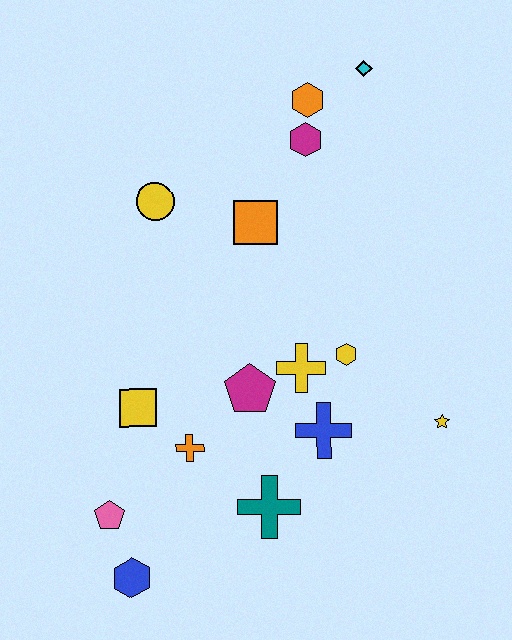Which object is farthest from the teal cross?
The cyan diamond is farthest from the teal cross.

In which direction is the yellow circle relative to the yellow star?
The yellow circle is to the left of the yellow star.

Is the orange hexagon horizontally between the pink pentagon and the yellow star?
Yes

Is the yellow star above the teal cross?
Yes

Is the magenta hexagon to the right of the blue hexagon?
Yes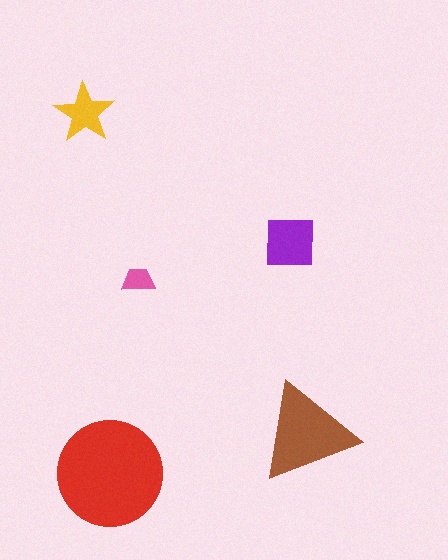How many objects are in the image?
There are 5 objects in the image.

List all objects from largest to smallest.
The red circle, the brown triangle, the purple square, the yellow star, the pink trapezoid.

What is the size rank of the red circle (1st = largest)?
1st.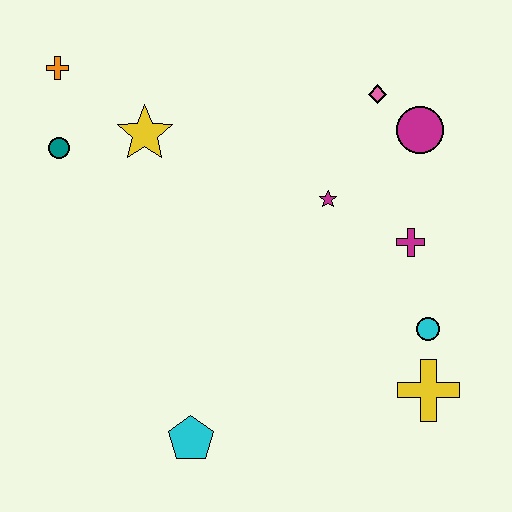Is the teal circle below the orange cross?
Yes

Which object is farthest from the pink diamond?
The cyan pentagon is farthest from the pink diamond.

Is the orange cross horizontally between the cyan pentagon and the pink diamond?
No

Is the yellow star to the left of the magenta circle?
Yes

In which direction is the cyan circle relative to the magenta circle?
The cyan circle is below the magenta circle.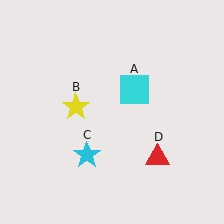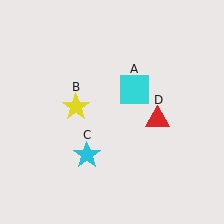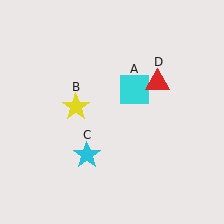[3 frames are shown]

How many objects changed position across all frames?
1 object changed position: red triangle (object D).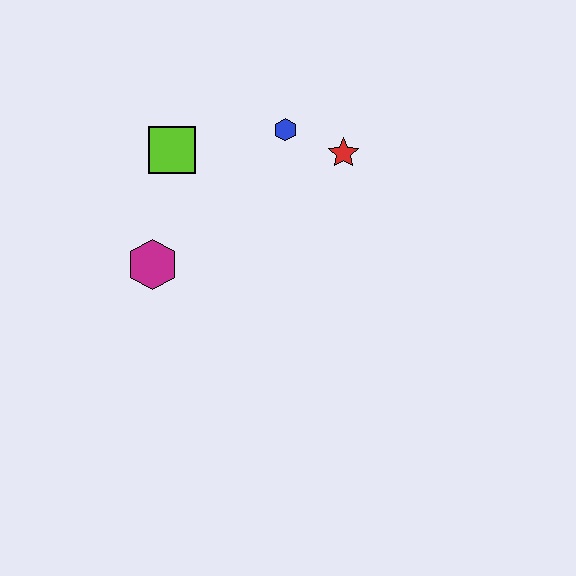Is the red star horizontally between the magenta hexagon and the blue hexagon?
No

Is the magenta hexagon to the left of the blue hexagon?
Yes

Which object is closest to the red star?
The blue hexagon is closest to the red star.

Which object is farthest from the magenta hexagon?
The red star is farthest from the magenta hexagon.